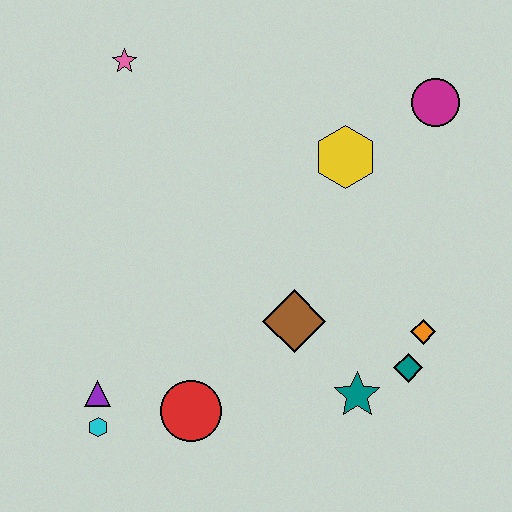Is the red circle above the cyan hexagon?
Yes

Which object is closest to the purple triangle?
The cyan hexagon is closest to the purple triangle.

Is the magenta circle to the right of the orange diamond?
Yes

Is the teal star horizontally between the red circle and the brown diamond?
No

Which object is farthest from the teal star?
The pink star is farthest from the teal star.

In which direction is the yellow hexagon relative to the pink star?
The yellow hexagon is to the right of the pink star.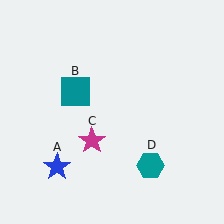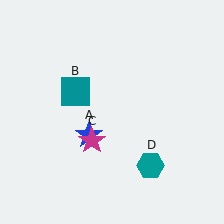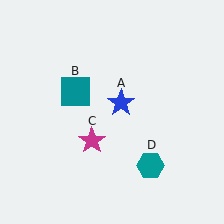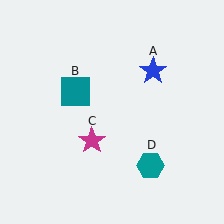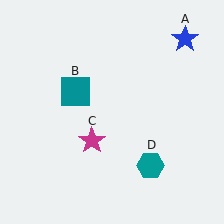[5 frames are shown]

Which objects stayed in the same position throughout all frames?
Teal square (object B) and magenta star (object C) and teal hexagon (object D) remained stationary.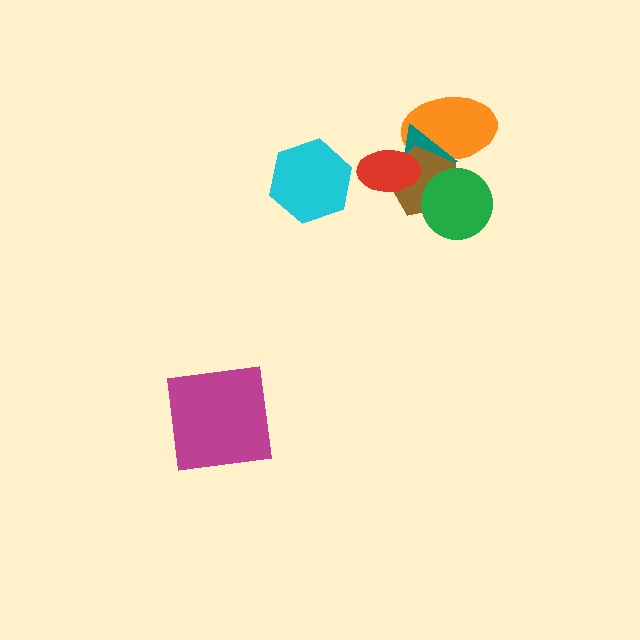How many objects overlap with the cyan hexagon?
0 objects overlap with the cyan hexagon.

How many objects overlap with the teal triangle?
4 objects overlap with the teal triangle.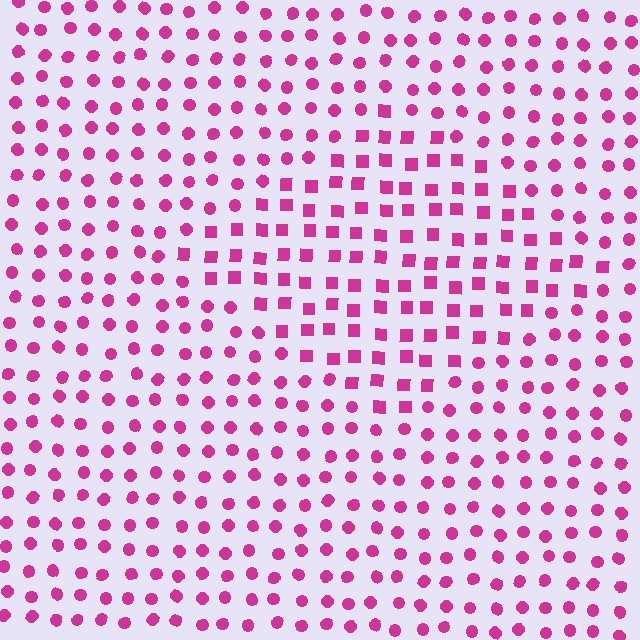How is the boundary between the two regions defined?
The boundary is defined by a change in element shape: squares inside vs. circles outside. All elements share the same color and spacing.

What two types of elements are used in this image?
The image uses squares inside the diamond region and circles outside it.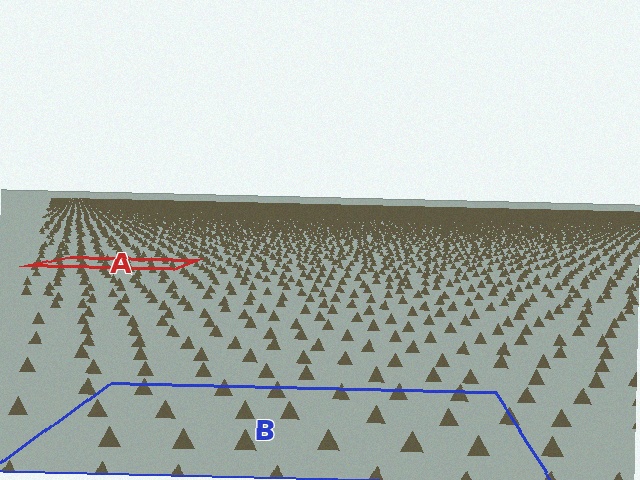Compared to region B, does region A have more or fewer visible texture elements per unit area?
Region A has more texture elements per unit area — they are packed more densely because it is farther away.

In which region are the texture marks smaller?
The texture marks are smaller in region A, because it is farther away.